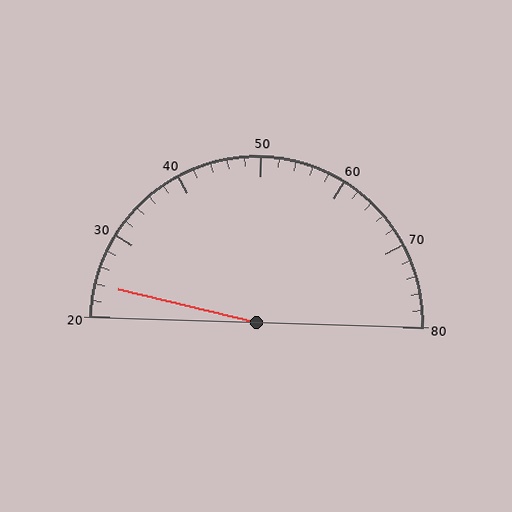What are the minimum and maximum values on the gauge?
The gauge ranges from 20 to 80.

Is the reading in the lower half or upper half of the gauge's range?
The reading is in the lower half of the range (20 to 80).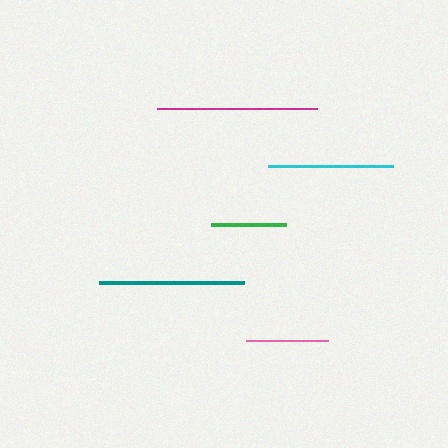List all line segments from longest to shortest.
From longest to shortest: magenta, teal, cyan, pink, green.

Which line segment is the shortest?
The green line is the shortest at approximately 75 pixels.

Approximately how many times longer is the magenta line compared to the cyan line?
The magenta line is approximately 1.3 times the length of the cyan line.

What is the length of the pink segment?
The pink segment is approximately 82 pixels long.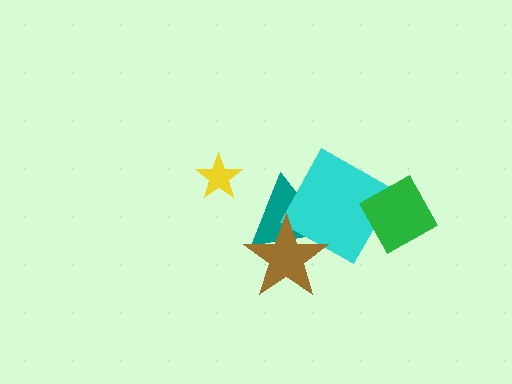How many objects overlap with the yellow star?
0 objects overlap with the yellow star.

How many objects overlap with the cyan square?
3 objects overlap with the cyan square.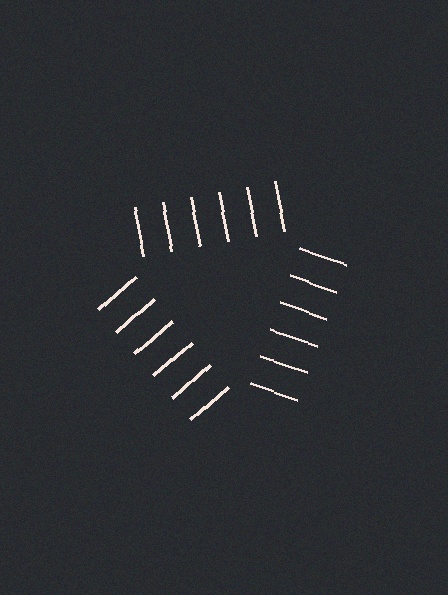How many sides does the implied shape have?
3 sides — the line-ends trace a triangle.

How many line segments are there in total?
18 — 6 along each of the 3 edges.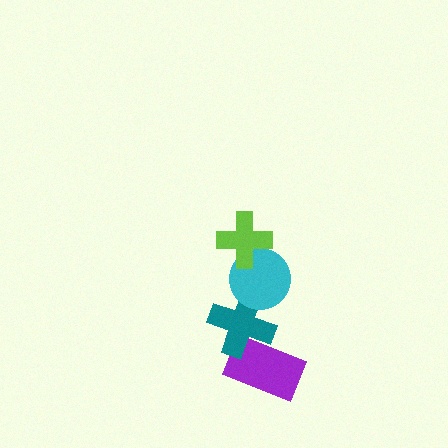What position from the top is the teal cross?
The teal cross is 3rd from the top.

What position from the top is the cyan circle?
The cyan circle is 2nd from the top.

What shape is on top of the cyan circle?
The lime cross is on top of the cyan circle.